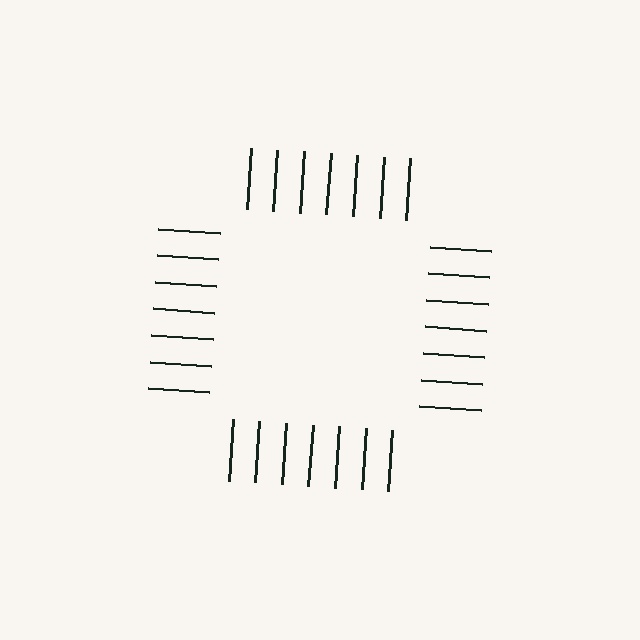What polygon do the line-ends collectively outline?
An illusory square — the line segments terminate on its edges but no continuous stroke is drawn.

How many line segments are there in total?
28 — 7 along each of the 4 edges.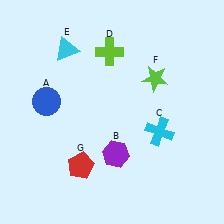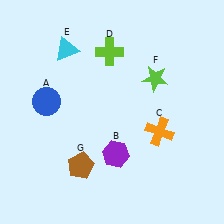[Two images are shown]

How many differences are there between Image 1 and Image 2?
There are 2 differences between the two images.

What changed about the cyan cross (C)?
In Image 1, C is cyan. In Image 2, it changed to orange.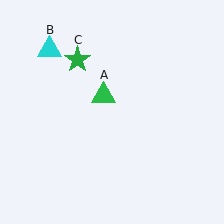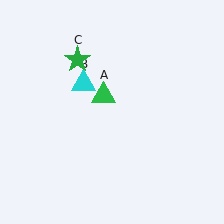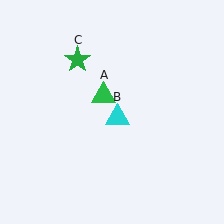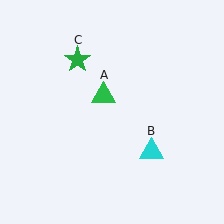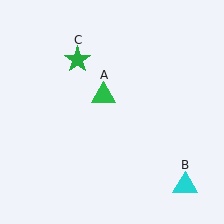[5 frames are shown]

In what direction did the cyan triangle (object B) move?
The cyan triangle (object B) moved down and to the right.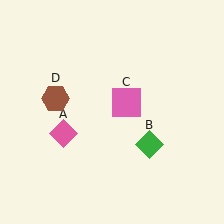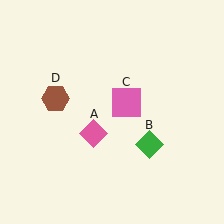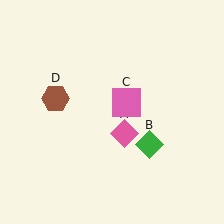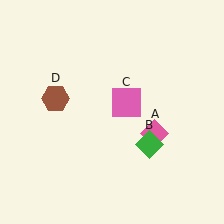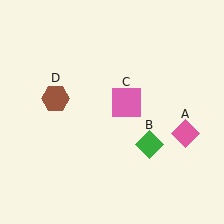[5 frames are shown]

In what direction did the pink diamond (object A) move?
The pink diamond (object A) moved right.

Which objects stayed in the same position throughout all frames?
Green diamond (object B) and pink square (object C) and brown hexagon (object D) remained stationary.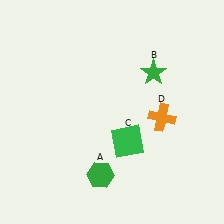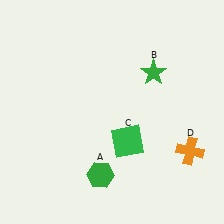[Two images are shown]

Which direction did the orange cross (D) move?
The orange cross (D) moved down.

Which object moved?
The orange cross (D) moved down.